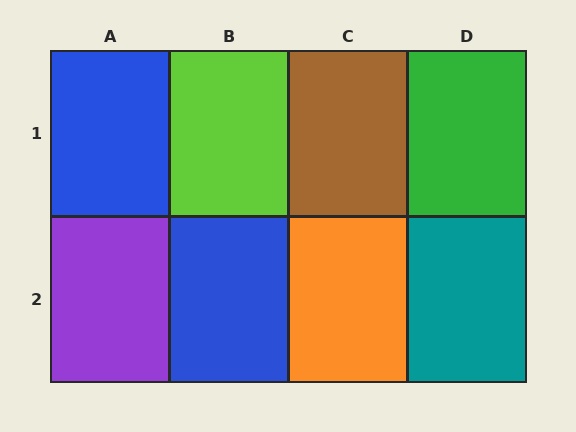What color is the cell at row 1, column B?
Lime.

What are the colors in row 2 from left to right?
Purple, blue, orange, teal.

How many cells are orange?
1 cell is orange.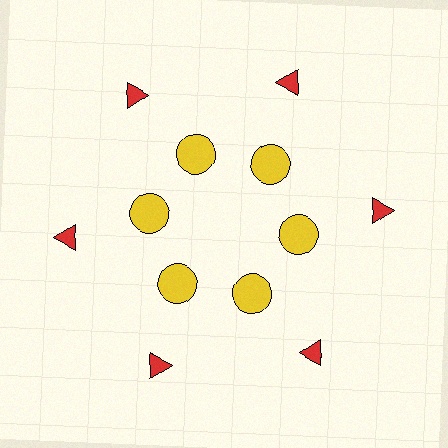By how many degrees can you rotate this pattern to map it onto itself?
The pattern maps onto itself every 60 degrees of rotation.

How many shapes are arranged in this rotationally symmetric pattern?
There are 12 shapes, arranged in 6 groups of 2.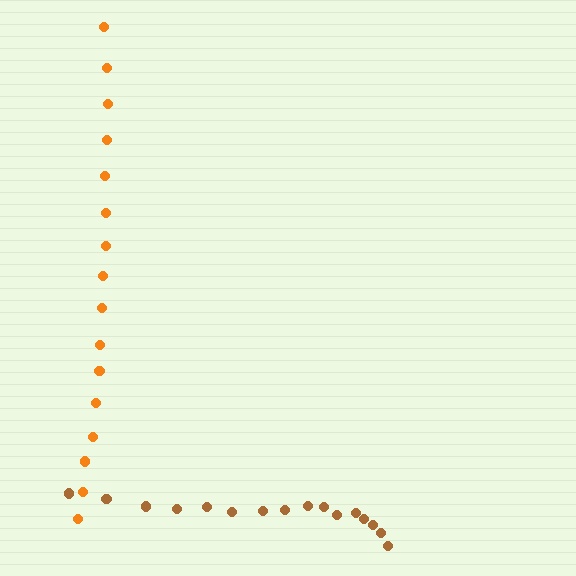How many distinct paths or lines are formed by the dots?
There are 2 distinct paths.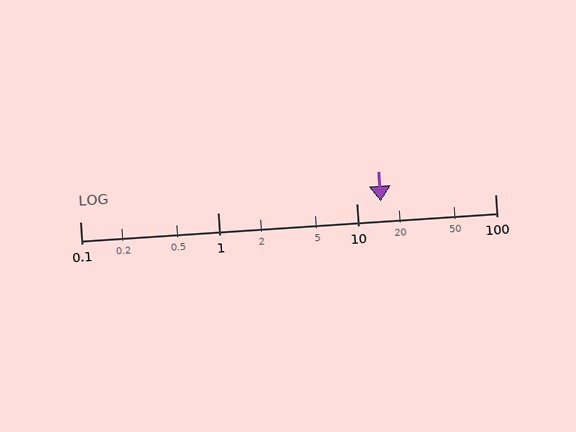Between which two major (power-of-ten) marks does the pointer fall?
The pointer is between 10 and 100.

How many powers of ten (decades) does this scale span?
The scale spans 3 decades, from 0.1 to 100.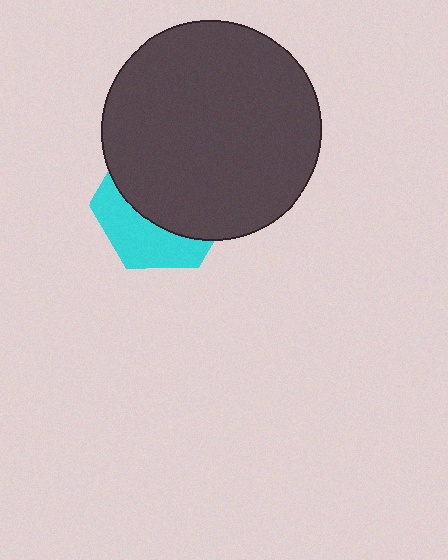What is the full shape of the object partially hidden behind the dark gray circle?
The partially hidden object is a cyan hexagon.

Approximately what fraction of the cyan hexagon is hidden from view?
Roughly 63% of the cyan hexagon is hidden behind the dark gray circle.